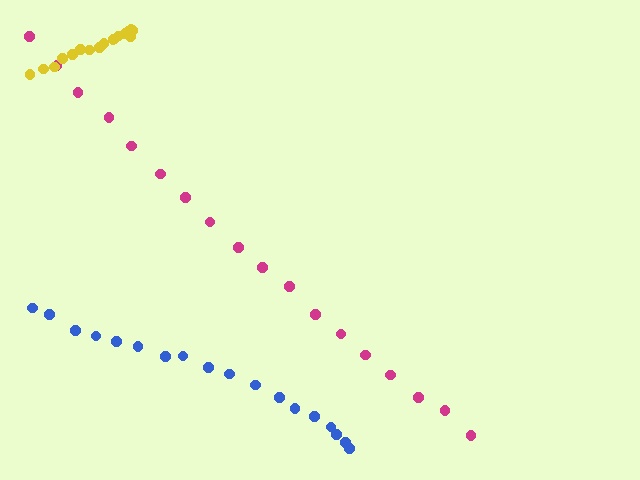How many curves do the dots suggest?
There are 3 distinct paths.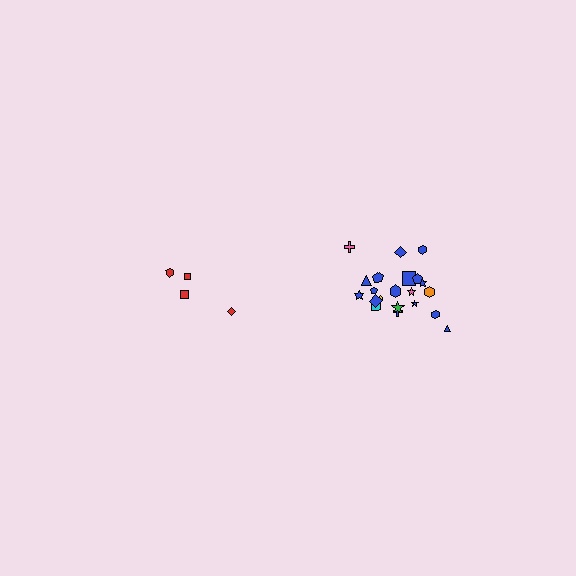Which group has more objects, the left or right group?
The right group.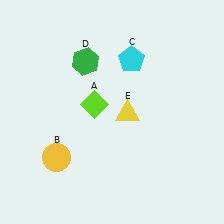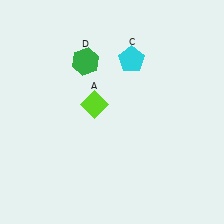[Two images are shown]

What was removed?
The yellow triangle (E), the yellow circle (B) were removed in Image 2.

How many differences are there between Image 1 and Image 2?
There are 2 differences between the two images.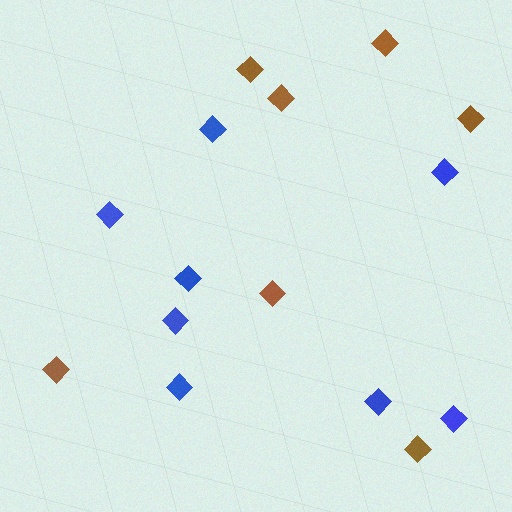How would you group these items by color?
There are 2 groups: one group of blue diamonds (8) and one group of brown diamonds (7).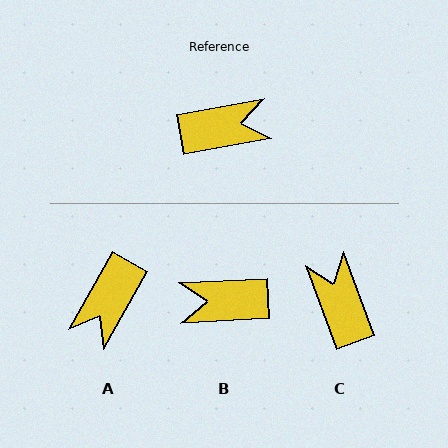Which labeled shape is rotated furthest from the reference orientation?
B, about 173 degrees away.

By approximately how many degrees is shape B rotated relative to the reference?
Approximately 173 degrees counter-clockwise.